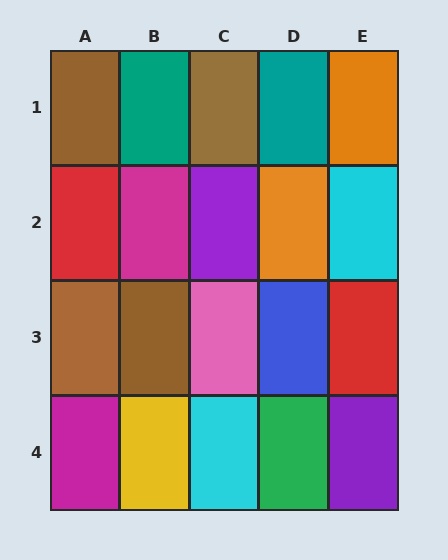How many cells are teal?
2 cells are teal.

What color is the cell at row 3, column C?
Pink.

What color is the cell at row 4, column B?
Yellow.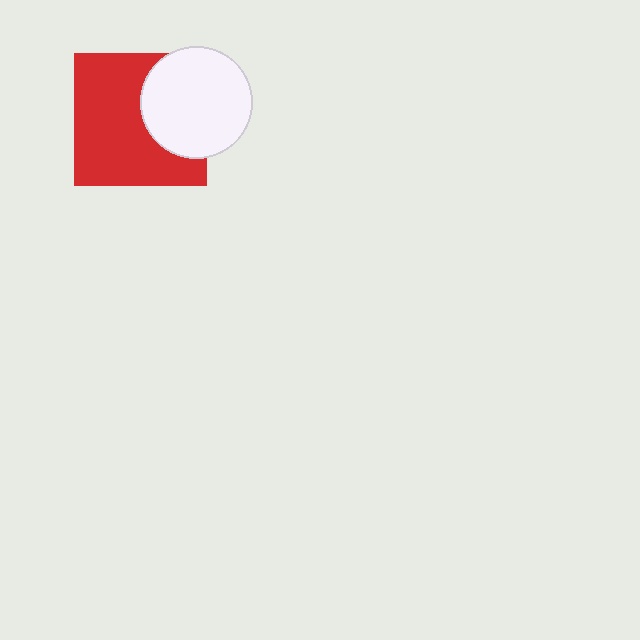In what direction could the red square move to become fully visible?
The red square could move left. That would shift it out from behind the white circle entirely.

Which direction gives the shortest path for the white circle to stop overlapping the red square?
Moving right gives the shortest separation.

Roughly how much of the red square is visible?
Most of it is visible (roughly 66%).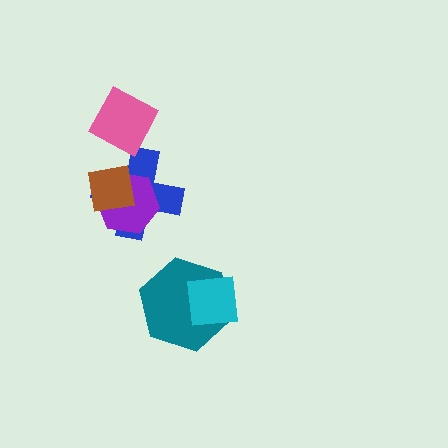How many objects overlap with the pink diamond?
1 object overlaps with the pink diamond.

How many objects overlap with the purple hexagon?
2 objects overlap with the purple hexagon.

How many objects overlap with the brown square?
2 objects overlap with the brown square.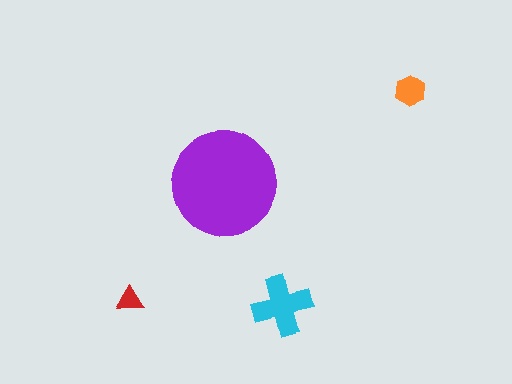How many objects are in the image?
There are 4 objects in the image.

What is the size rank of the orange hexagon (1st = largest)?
3rd.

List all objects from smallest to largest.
The red triangle, the orange hexagon, the cyan cross, the purple circle.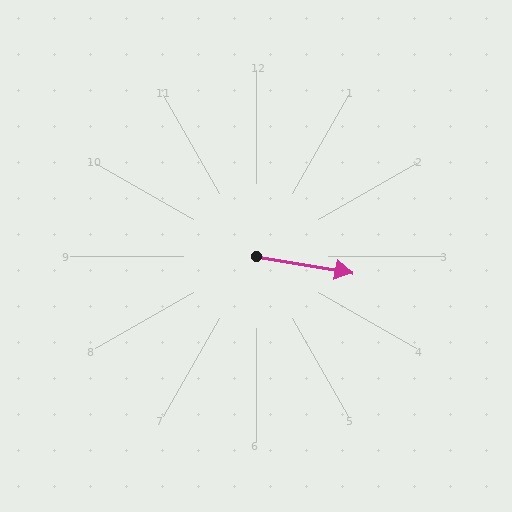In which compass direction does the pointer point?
East.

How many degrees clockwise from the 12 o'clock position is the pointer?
Approximately 100 degrees.